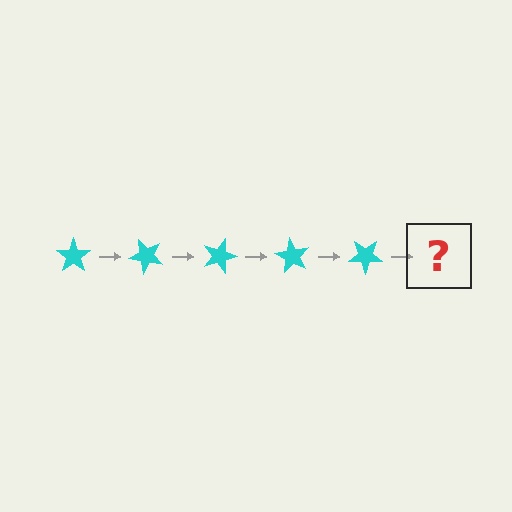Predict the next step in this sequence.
The next step is a cyan star rotated 225 degrees.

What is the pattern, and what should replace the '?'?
The pattern is that the star rotates 45 degrees each step. The '?' should be a cyan star rotated 225 degrees.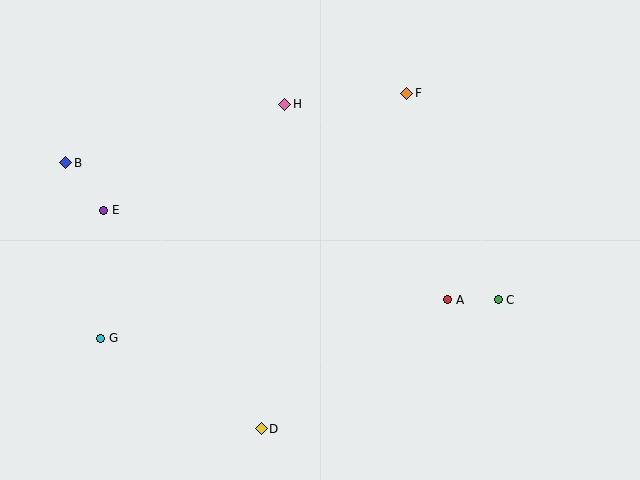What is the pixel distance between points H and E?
The distance between H and E is 210 pixels.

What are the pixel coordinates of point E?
Point E is at (104, 210).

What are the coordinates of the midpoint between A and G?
The midpoint between A and G is at (274, 319).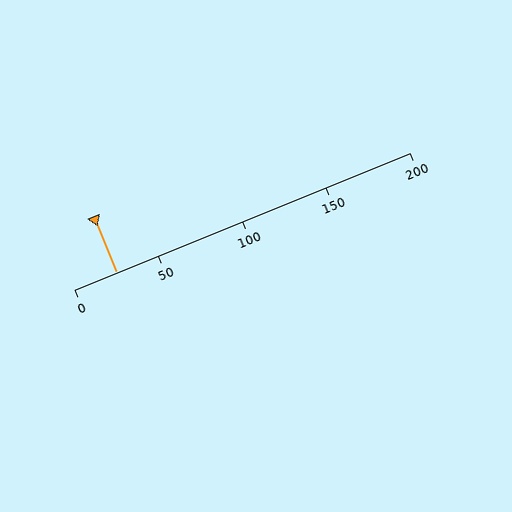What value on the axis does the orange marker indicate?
The marker indicates approximately 25.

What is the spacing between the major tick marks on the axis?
The major ticks are spaced 50 apart.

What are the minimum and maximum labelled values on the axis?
The axis runs from 0 to 200.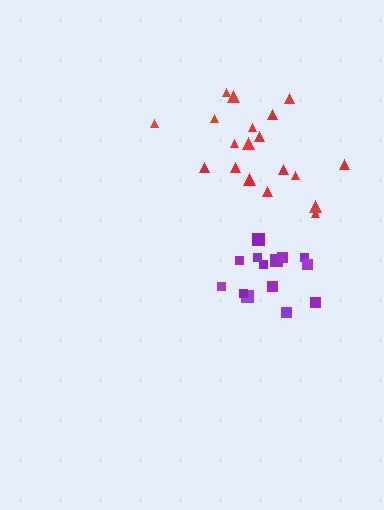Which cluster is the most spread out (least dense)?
Red.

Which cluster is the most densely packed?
Purple.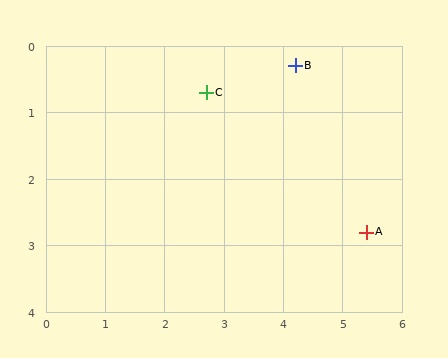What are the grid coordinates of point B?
Point B is at approximately (4.2, 0.3).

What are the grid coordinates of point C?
Point C is at approximately (2.7, 0.7).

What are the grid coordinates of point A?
Point A is at approximately (5.4, 2.8).